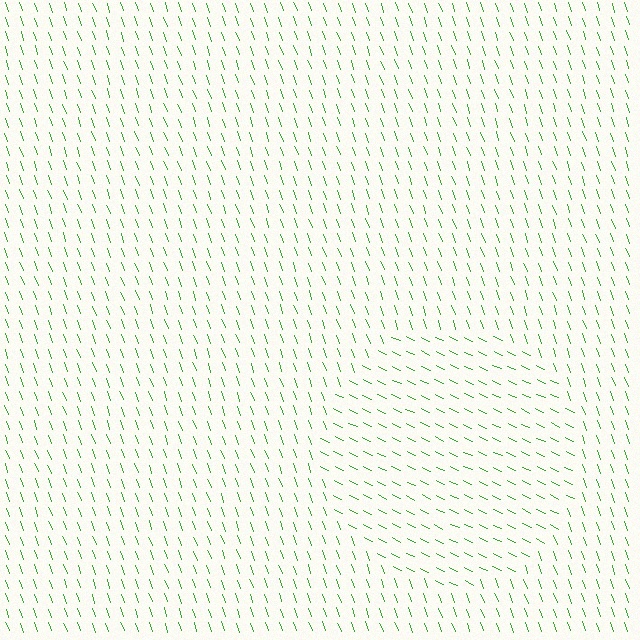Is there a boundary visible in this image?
Yes, there is a texture boundary formed by a change in line orientation.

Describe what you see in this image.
The image is filled with small green line segments. A circle region in the image has lines oriented differently from the surrounding lines, creating a visible texture boundary.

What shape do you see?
I see a circle.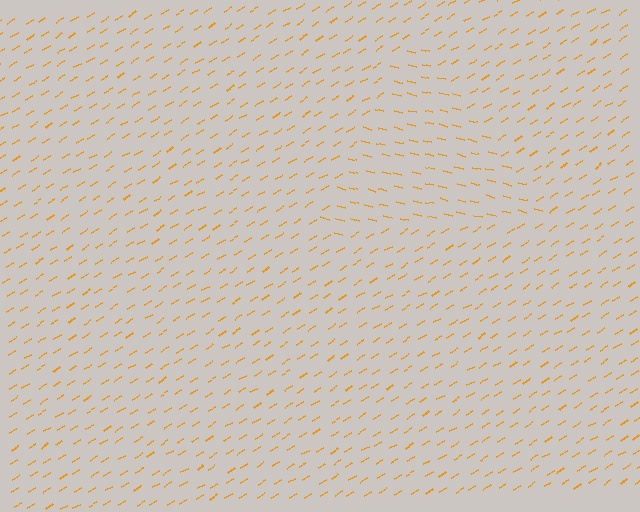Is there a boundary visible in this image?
Yes, there is a texture boundary formed by a change in line orientation.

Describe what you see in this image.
The image is filled with small orange line segments. A triangle region in the image has lines oriented differently from the surrounding lines, creating a visible texture boundary.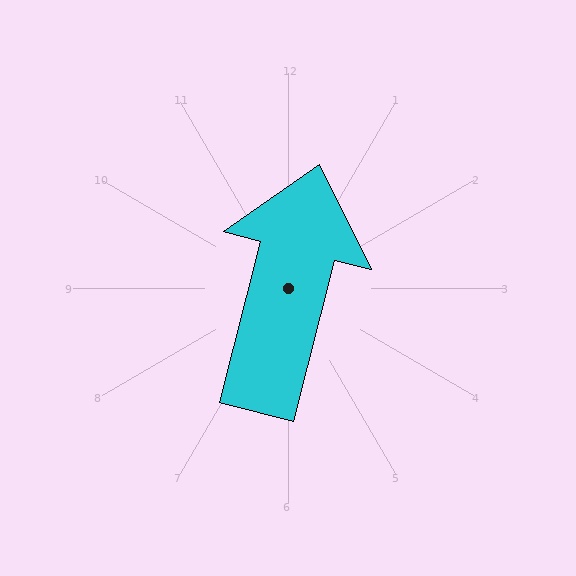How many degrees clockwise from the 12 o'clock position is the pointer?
Approximately 14 degrees.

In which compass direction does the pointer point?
North.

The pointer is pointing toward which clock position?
Roughly 12 o'clock.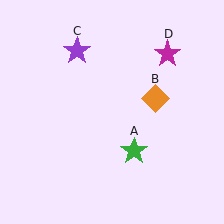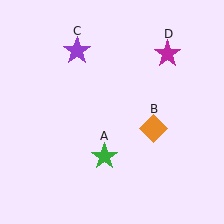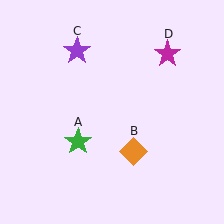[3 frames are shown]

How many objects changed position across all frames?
2 objects changed position: green star (object A), orange diamond (object B).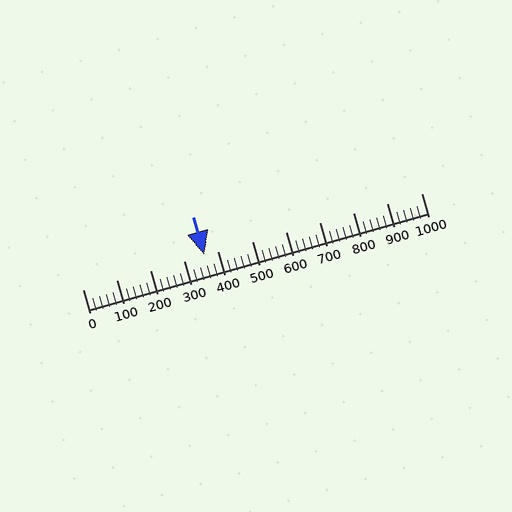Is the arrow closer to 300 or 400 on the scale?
The arrow is closer to 400.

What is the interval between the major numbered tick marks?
The major tick marks are spaced 100 units apart.